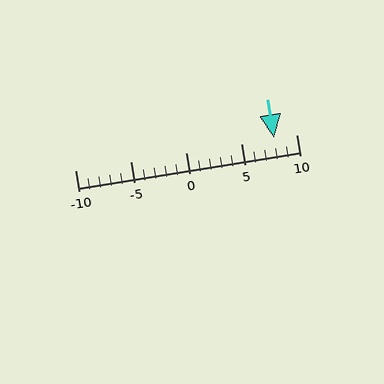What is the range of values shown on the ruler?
The ruler shows values from -10 to 10.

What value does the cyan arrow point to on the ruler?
The cyan arrow points to approximately 8.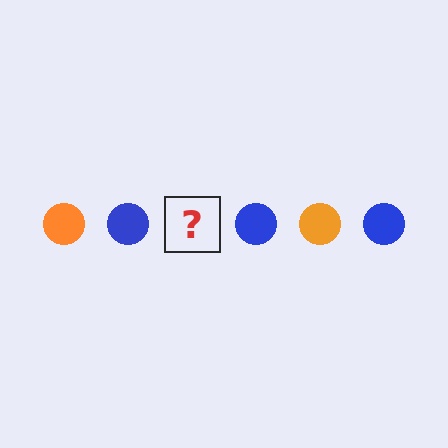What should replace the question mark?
The question mark should be replaced with an orange circle.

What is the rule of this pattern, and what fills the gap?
The rule is that the pattern cycles through orange, blue circles. The gap should be filled with an orange circle.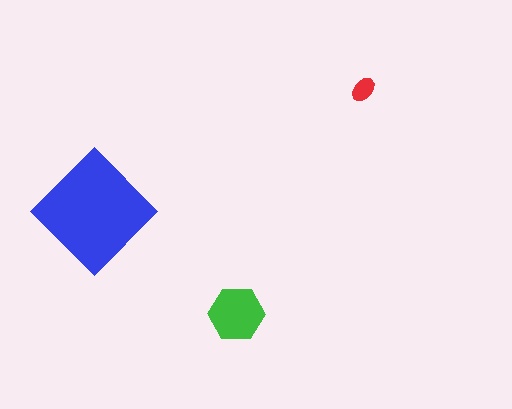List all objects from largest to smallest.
The blue diamond, the green hexagon, the red ellipse.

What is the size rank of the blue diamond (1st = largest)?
1st.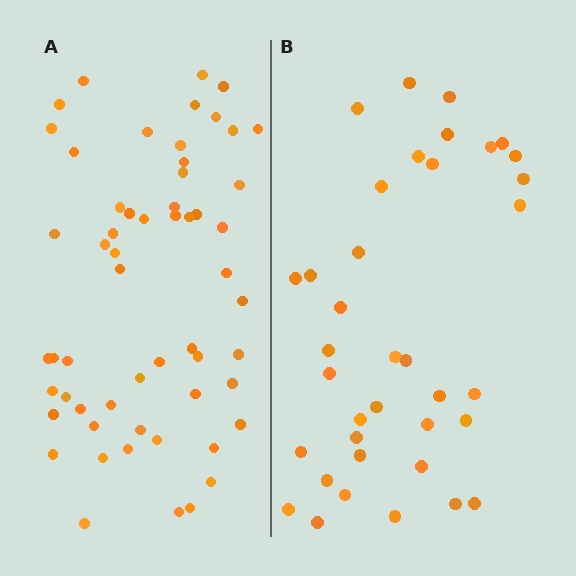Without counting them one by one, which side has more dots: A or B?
Region A (the left region) has more dots.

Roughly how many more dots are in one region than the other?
Region A has approximately 20 more dots than region B.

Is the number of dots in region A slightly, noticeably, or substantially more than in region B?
Region A has substantially more. The ratio is roughly 1.5 to 1.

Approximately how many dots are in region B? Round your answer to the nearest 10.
About 40 dots. (The exact count is 37, which rounds to 40.)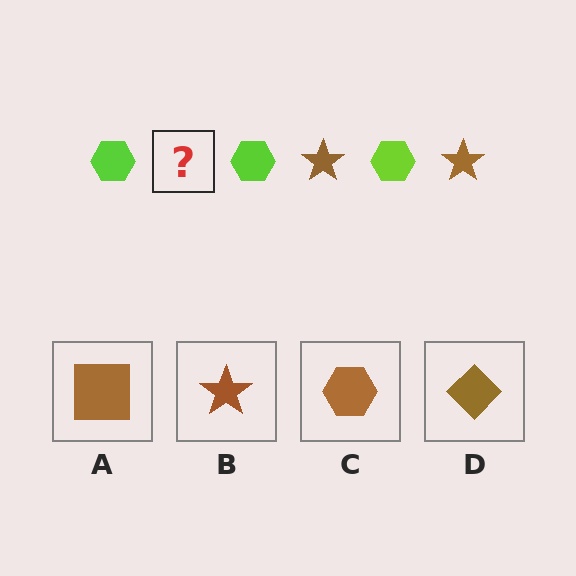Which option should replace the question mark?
Option B.